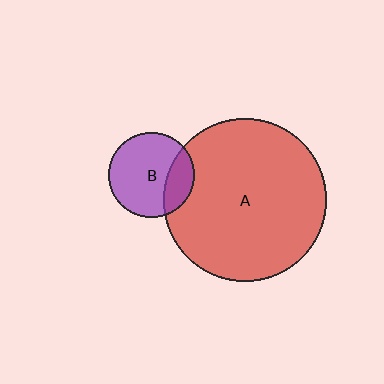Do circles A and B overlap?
Yes.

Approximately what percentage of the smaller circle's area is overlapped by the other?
Approximately 25%.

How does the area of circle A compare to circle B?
Approximately 3.7 times.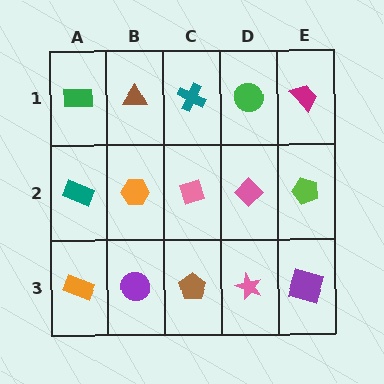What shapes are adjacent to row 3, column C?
A pink diamond (row 2, column C), a purple circle (row 3, column B), a pink star (row 3, column D).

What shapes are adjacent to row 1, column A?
A teal rectangle (row 2, column A), a brown triangle (row 1, column B).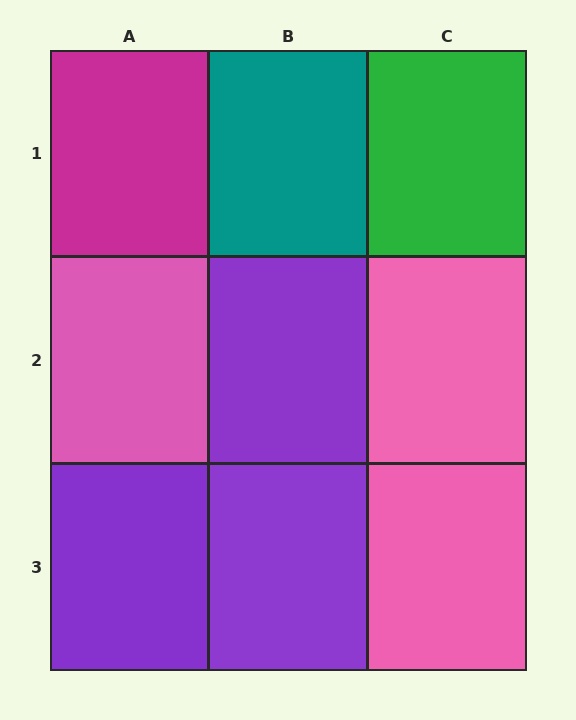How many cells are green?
1 cell is green.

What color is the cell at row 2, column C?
Pink.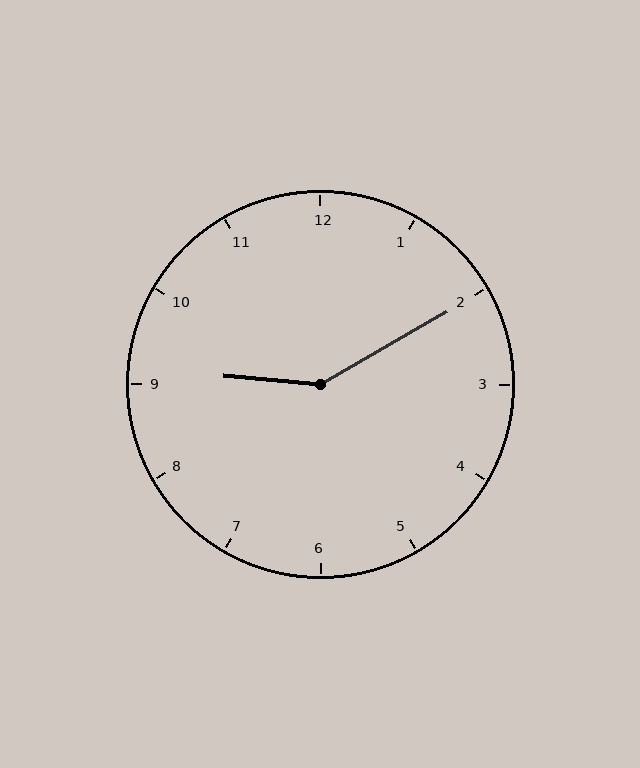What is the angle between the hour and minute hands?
Approximately 145 degrees.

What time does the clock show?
9:10.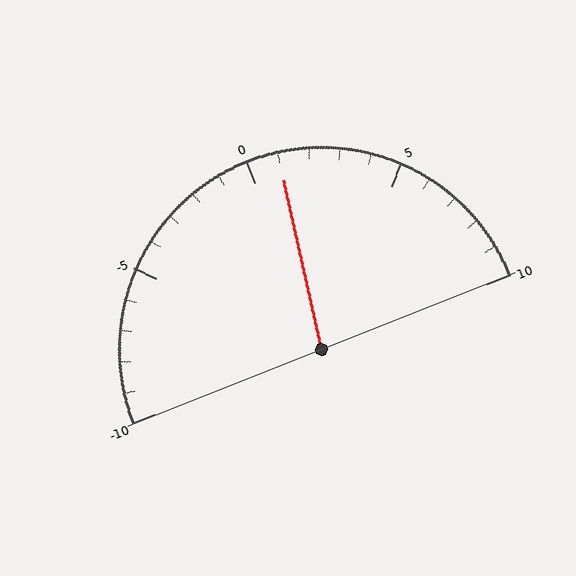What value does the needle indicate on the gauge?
The needle indicates approximately 1.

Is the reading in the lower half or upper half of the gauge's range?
The reading is in the upper half of the range (-10 to 10).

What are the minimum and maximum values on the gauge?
The gauge ranges from -10 to 10.